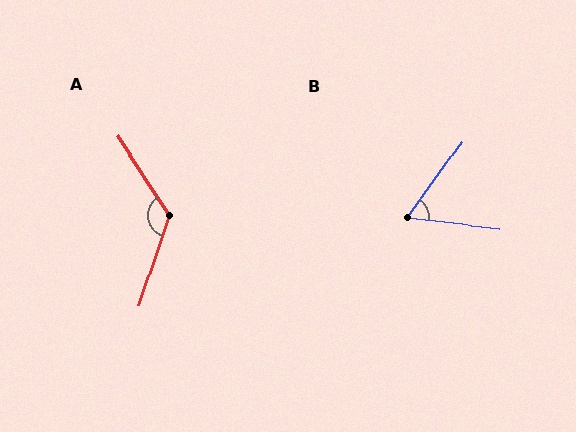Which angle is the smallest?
B, at approximately 61 degrees.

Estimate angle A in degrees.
Approximately 129 degrees.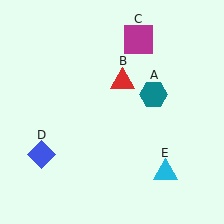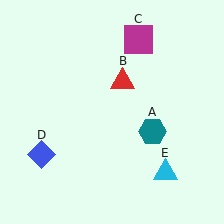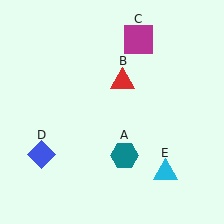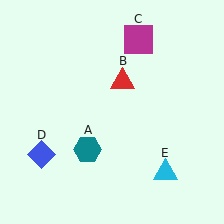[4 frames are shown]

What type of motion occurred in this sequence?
The teal hexagon (object A) rotated clockwise around the center of the scene.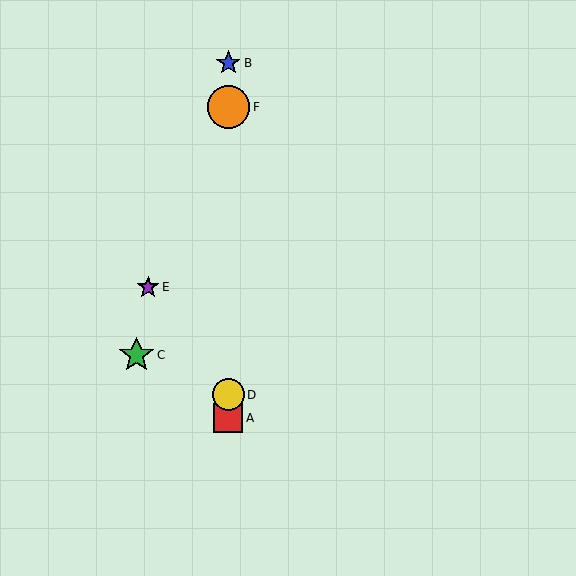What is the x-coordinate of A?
Object A is at x≈228.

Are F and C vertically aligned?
No, F is at x≈228 and C is at x≈136.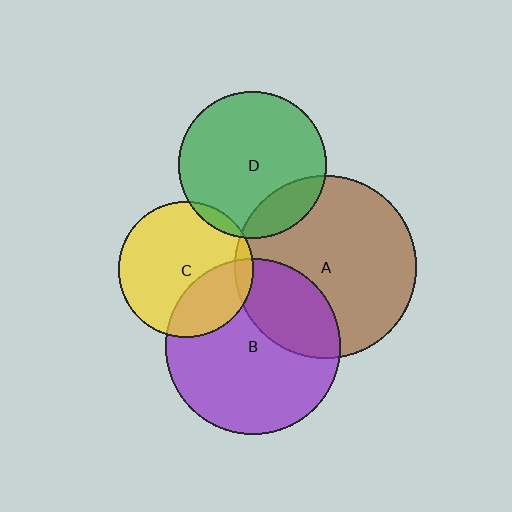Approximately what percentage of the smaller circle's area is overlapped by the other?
Approximately 5%.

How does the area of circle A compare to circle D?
Approximately 1.5 times.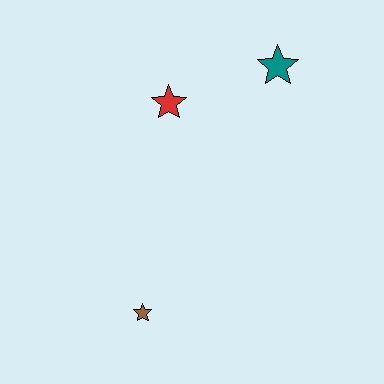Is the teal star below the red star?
No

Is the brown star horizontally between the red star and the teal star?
No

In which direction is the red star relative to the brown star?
The red star is above the brown star.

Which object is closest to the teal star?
The red star is closest to the teal star.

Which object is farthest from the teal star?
The brown star is farthest from the teal star.